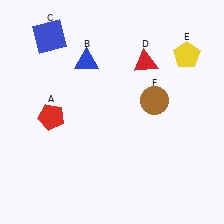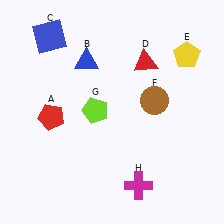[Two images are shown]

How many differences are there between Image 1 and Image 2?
There are 2 differences between the two images.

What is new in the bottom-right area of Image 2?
A magenta cross (H) was added in the bottom-right area of Image 2.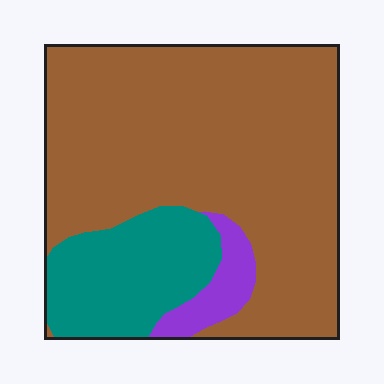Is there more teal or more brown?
Brown.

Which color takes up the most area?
Brown, at roughly 75%.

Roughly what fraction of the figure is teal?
Teal takes up about one fifth (1/5) of the figure.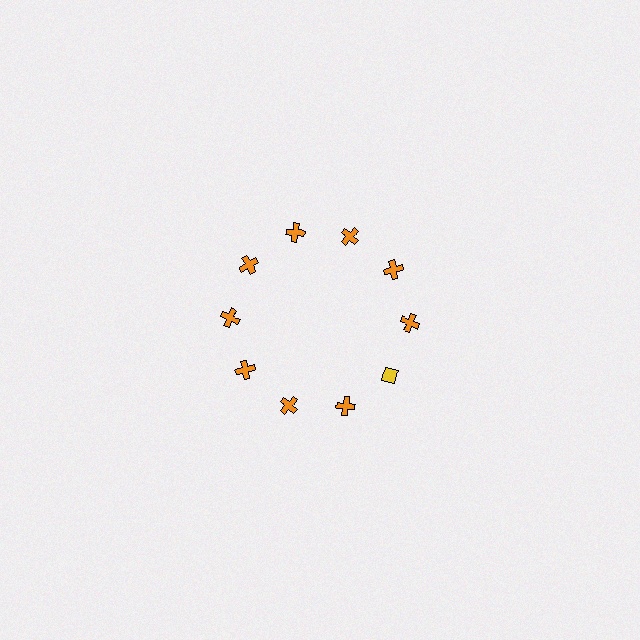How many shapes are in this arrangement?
There are 10 shapes arranged in a ring pattern.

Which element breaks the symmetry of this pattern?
The yellow diamond at roughly the 4 o'clock position breaks the symmetry. All other shapes are orange crosses.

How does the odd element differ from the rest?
It differs in both color (yellow instead of orange) and shape (diamond instead of cross).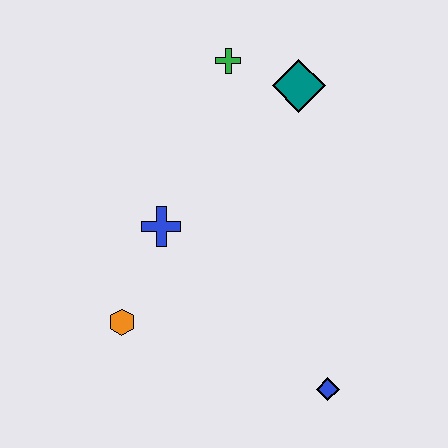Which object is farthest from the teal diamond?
The blue diamond is farthest from the teal diamond.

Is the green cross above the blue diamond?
Yes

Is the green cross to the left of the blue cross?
No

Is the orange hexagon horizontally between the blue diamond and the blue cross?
No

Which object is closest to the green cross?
The teal diamond is closest to the green cross.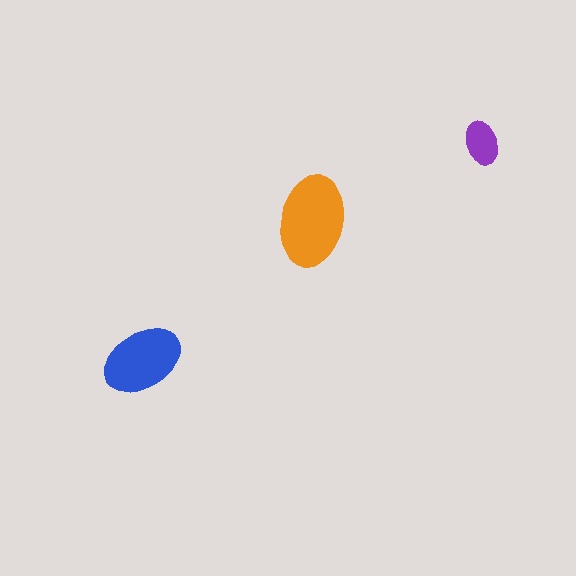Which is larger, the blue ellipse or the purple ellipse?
The blue one.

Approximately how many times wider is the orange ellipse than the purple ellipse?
About 2 times wider.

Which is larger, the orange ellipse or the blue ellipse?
The orange one.